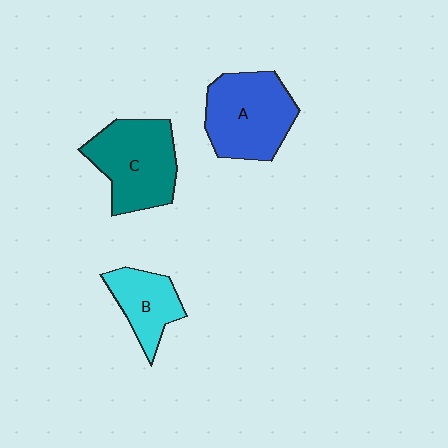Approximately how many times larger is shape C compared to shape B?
Approximately 1.6 times.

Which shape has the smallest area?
Shape B (cyan).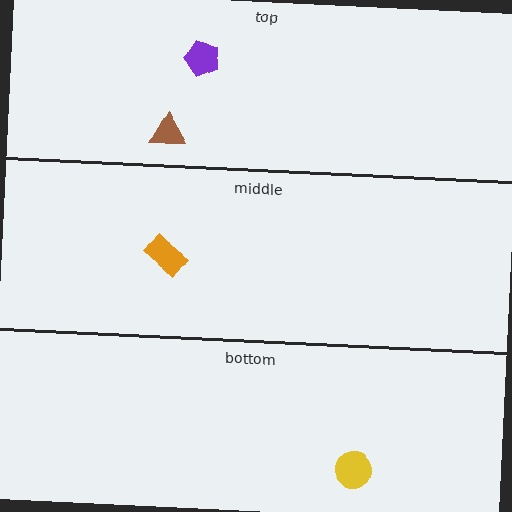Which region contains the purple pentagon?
The top region.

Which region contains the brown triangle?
The top region.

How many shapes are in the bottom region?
1.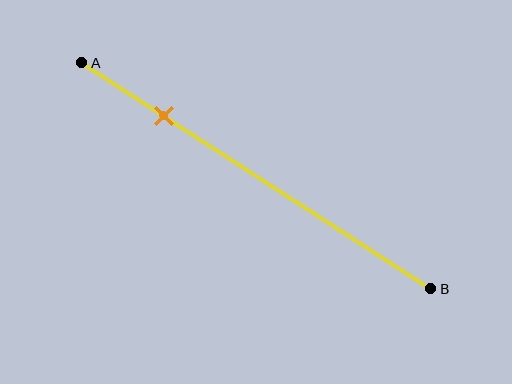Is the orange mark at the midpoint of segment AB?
No, the mark is at about 25% from A, not at the 50% midpoint.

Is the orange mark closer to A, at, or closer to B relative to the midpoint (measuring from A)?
The orange mark is closer to point A than the midpoint of segment AB.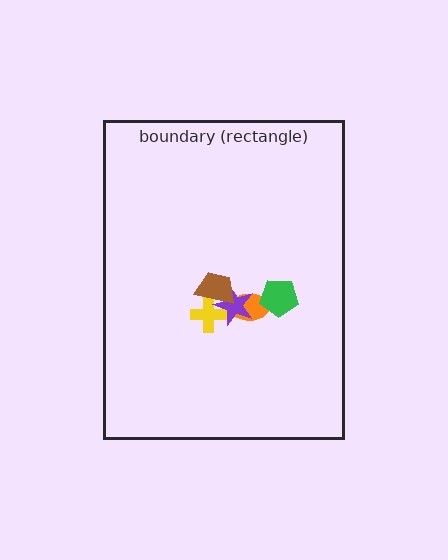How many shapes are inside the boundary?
5 inside, 0 outside.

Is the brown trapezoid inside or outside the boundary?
Inside.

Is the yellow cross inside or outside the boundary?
Inside.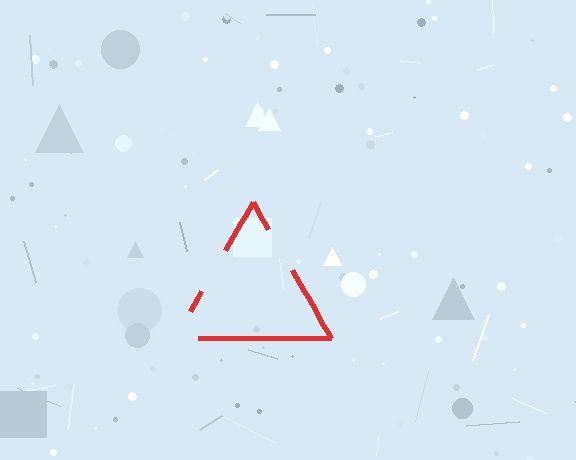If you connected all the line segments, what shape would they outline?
They would outline a triangle.